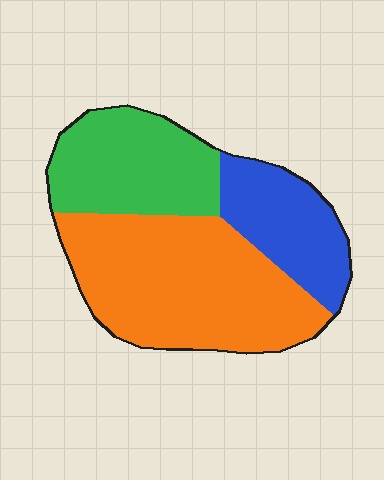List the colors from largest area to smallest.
From largest to smallest: orange, green, blue.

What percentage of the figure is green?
Green takes up about one quarter (1/4) of the figure.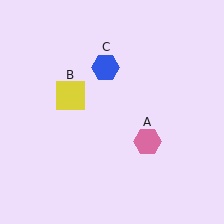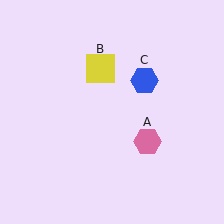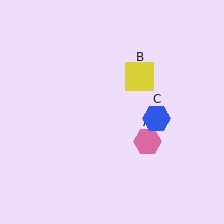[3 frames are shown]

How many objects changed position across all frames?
2 objects changed position: yellow square (object B), blue hexagon (object C).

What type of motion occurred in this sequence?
The yellow square (object B), blue hexagon (object C) rotated clockwise around the center of the scene.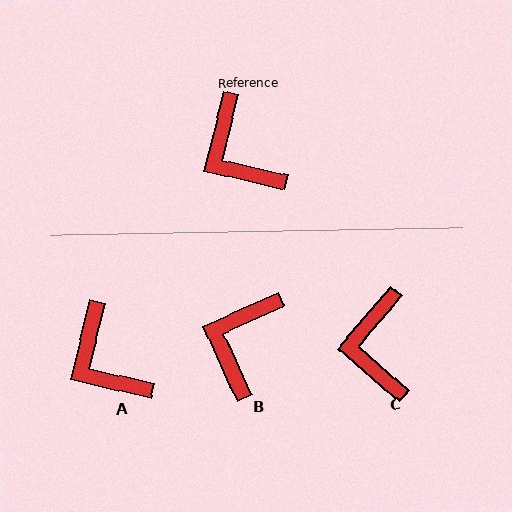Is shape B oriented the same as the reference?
No, it is off by about 52 degrees.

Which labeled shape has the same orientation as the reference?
A.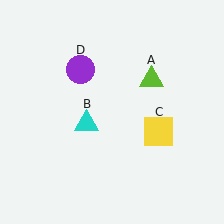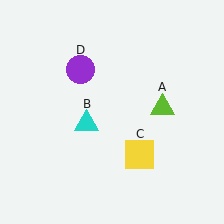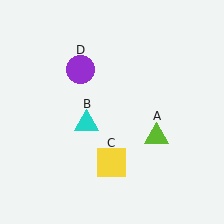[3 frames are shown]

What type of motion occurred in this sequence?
The lime triangle (object A), yellow square (object C) rotated clockwise around the center of the scene.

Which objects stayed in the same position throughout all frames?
Cyan triangle (object B) and purple circle (object D) remained stationary.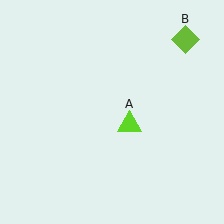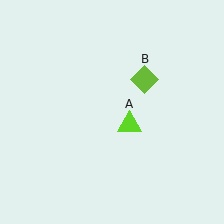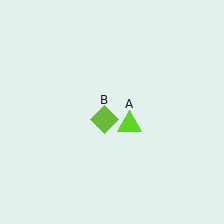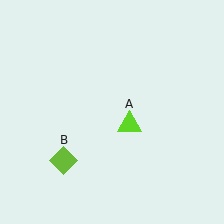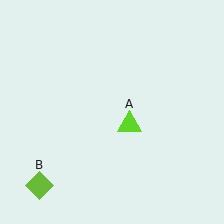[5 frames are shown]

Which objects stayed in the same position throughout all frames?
Lime triangle (object A) remained stationary.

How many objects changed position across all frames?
1 object changed position: lime diamond (object B).